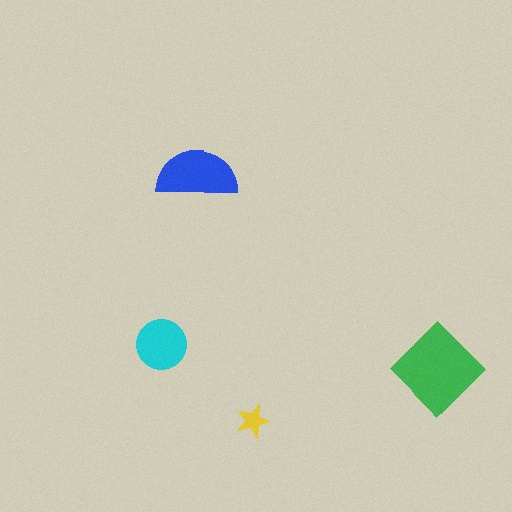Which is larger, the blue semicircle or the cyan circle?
The blue semicircle.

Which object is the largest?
The green diamond.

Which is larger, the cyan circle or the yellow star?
The cyan circle.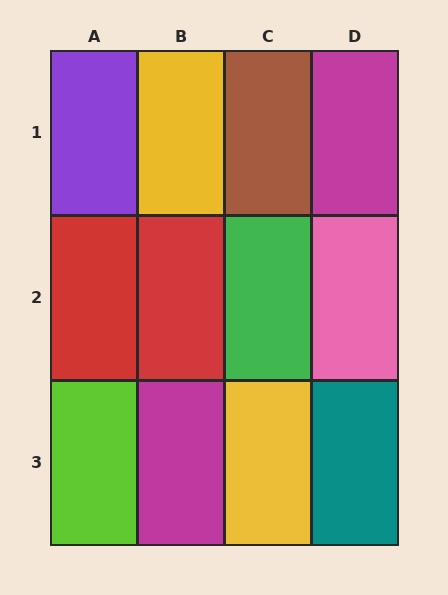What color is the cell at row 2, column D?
Pink.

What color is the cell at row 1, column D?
Magenta.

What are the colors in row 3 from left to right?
Lime, magenta, yellow, teal.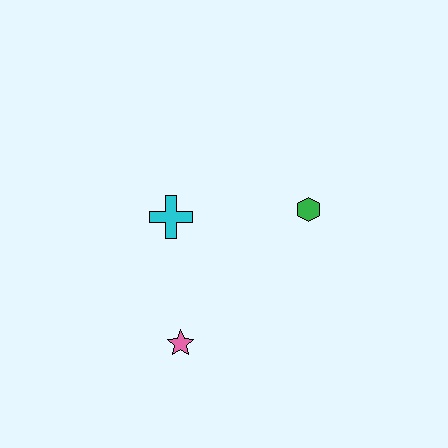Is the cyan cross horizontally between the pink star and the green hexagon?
No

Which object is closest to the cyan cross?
The pink star is closest to the cyan cross.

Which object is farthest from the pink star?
The green hexagon is farthest from the pink star.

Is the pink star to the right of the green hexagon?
No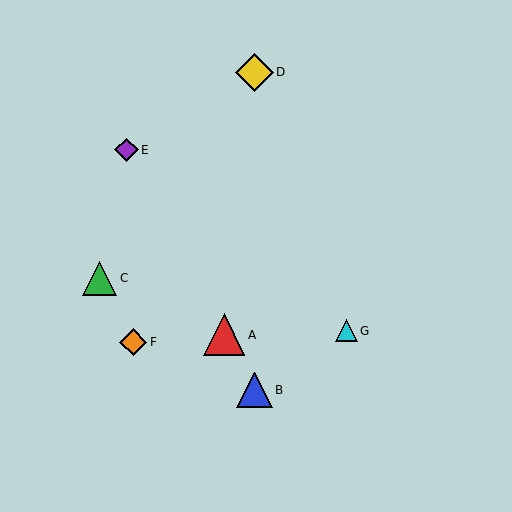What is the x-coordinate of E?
Object E is at x≈127.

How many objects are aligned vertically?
2 objects (B, D) are aligned vertically.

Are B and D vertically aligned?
Yes, both are at x≈255.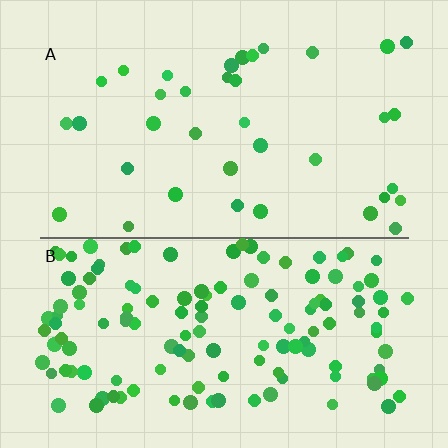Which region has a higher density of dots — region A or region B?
B (the bottom).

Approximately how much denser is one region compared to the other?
Approximately 3.7× — region B over region A.